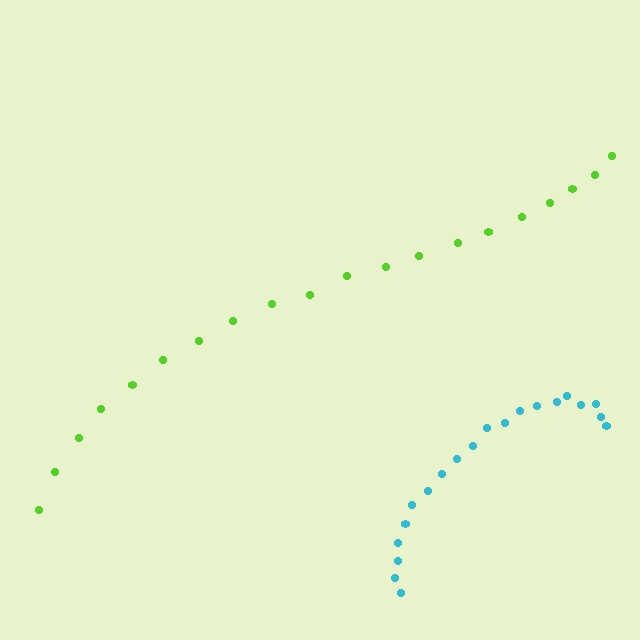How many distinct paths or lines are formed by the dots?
There are 2 distinct paths.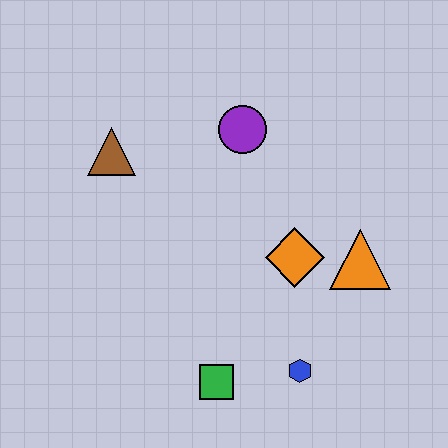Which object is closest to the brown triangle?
The purple circle is closest to the brown triangle.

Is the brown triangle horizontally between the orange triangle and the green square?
No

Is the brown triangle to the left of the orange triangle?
Yes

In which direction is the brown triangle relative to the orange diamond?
The brown triangle is to the left of the orange diamond.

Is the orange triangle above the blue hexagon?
Yes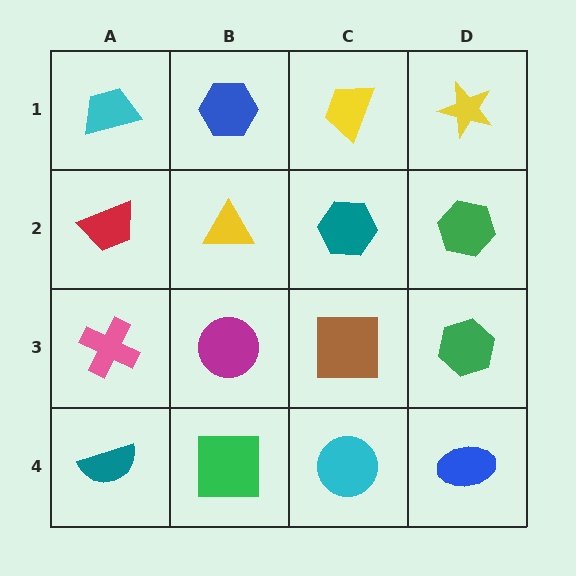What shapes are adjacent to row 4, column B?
A magenta circle (row 3, column B), a teal semicircle (row 4, column A), a cyan circle (row 4, column C).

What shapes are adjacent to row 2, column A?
A cyan trapezoid (row 1, column A), a pink cross (row 3, column A), a yellow triangle (row 2, column B).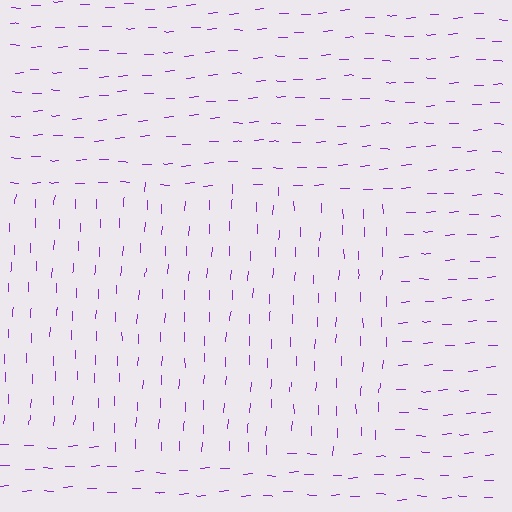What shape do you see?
I see a rectangle.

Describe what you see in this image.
The image is filled with small purple line segments. A rectangle region in the image has lines oriented differently from the surrounding lines, creating a visible texture boundary.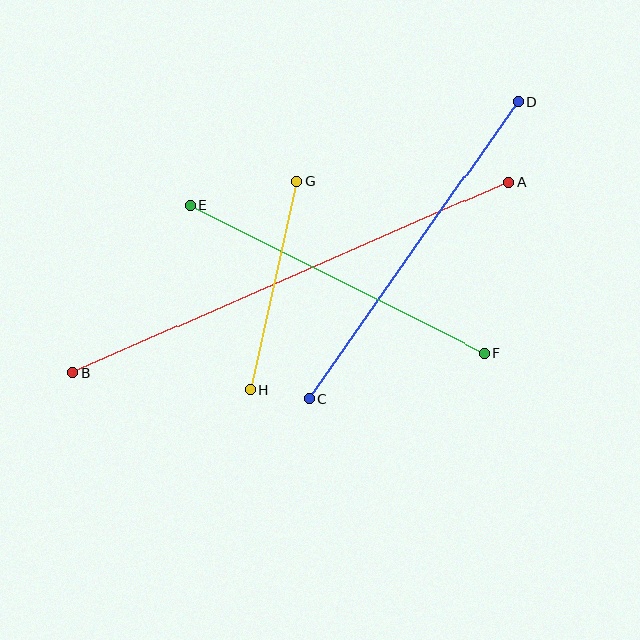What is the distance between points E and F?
The distance is approximately 328 pixels.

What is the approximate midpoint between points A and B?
The midpoint is at approximately (291, 277) pixels.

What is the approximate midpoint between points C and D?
The midpoint is at approximately (413, 250) pixels.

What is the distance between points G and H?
The distance is approximately 213 pixels.